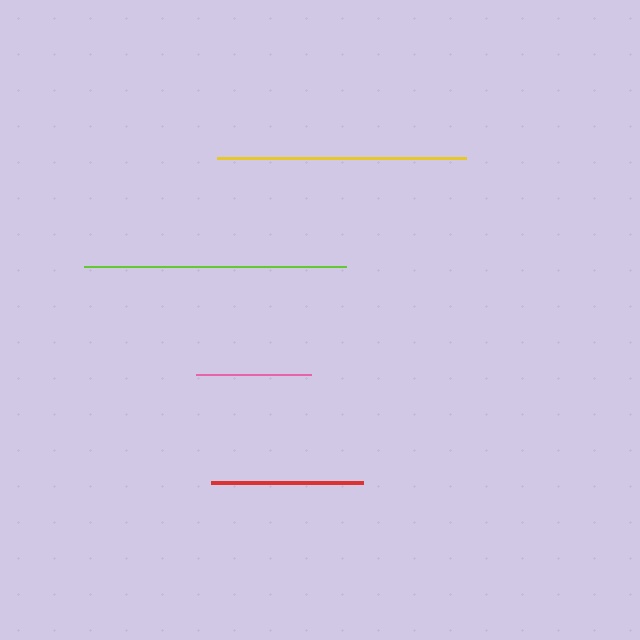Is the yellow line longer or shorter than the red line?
The yellow line is longer than the red line.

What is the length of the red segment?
The red segment is approximately 153 pixels long.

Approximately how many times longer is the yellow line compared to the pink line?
The yellow line is approximately 2.2 times the length of the pink line.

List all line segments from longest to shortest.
From longest to shortest: lime, yellow, red, pink.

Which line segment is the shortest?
The pink line is the shortest at approximately 115 pixels.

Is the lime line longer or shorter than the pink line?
The lime line is longer than the pink line.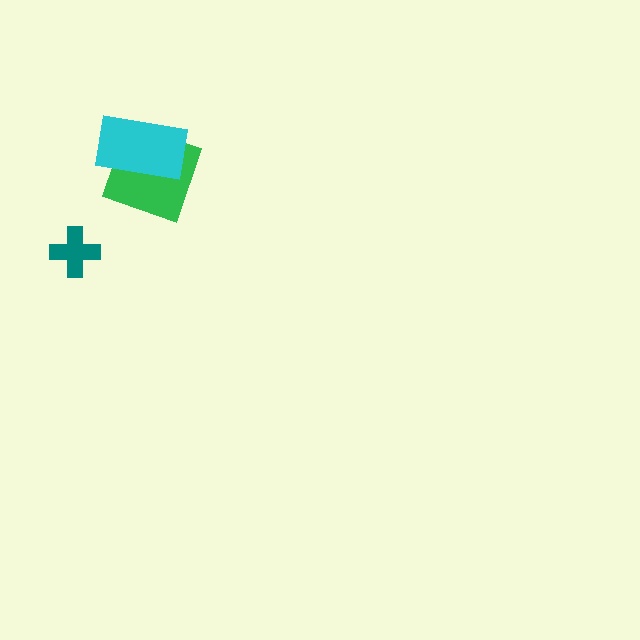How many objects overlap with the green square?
1 object overlaps with the green square.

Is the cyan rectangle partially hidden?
No, no other shape covers it.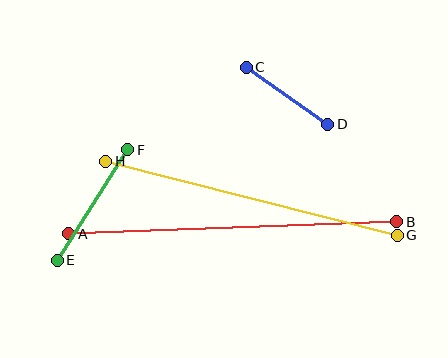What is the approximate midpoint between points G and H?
The midpoint is at approximately (251, 198) pixels.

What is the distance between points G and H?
The distance is approximately 301 pixels.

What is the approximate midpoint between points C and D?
The midpoint is at approximately (287, 96) pixels.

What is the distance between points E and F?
The distance is approximately 131 pixels.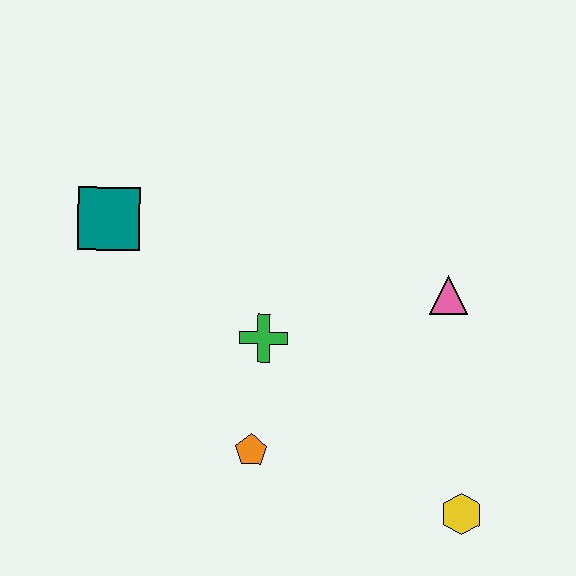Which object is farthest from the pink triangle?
The teal square is farthest from the pink triangle.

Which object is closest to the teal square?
The green cross is closest to the teal square.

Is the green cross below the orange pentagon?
No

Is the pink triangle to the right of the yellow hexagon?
No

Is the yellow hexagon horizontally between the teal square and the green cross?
No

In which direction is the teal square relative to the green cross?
The teal square is to the left of the green cross.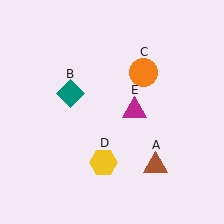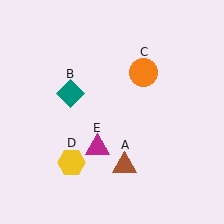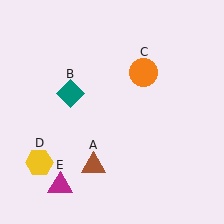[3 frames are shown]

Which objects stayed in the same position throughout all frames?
Teal diamond (object B) and orange circle (object C) remained stationary.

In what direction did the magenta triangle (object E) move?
The magenta triangle (object E) moved down and to the left.